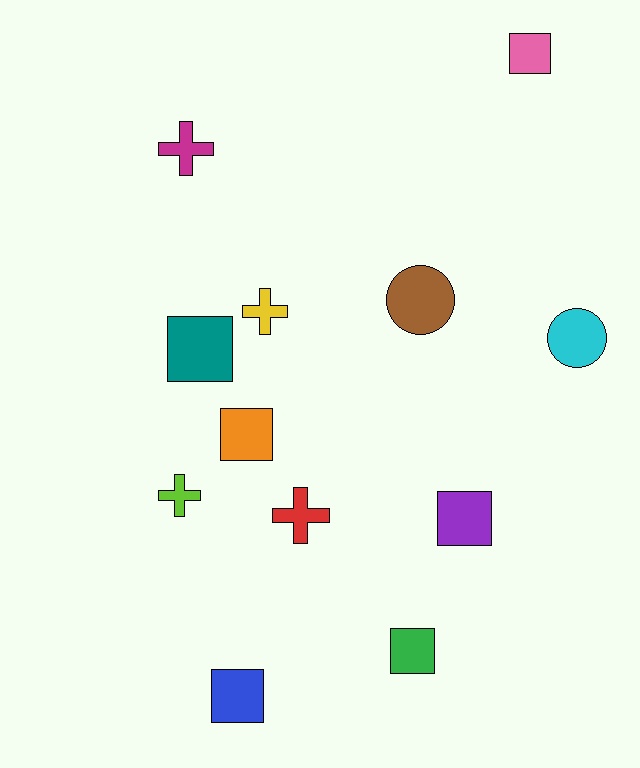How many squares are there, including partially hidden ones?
There are 6 squares.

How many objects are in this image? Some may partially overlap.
There are 12 objects.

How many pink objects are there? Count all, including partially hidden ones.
There is 1 pink object.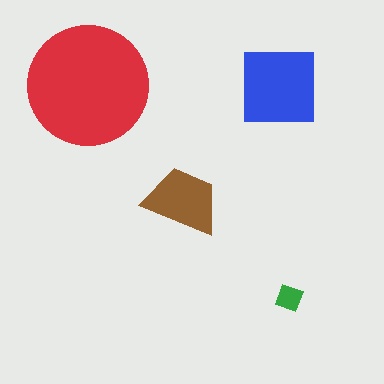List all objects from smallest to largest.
The green diamond, the brown trapezoid, the blue square, the red circle.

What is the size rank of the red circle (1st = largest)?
1st.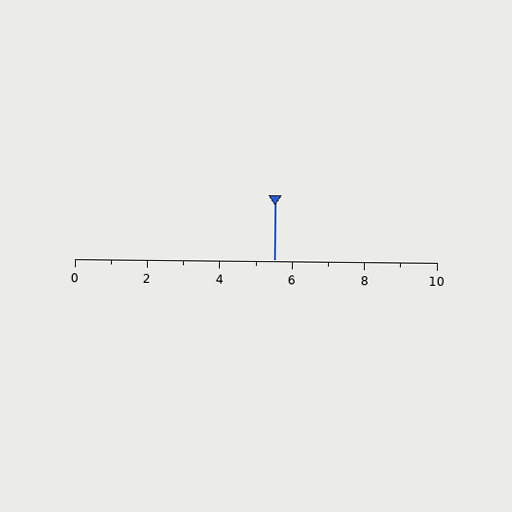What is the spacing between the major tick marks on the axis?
The major ticks are spaced 2 apart.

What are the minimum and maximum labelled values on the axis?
The axis runs from 0 to 10.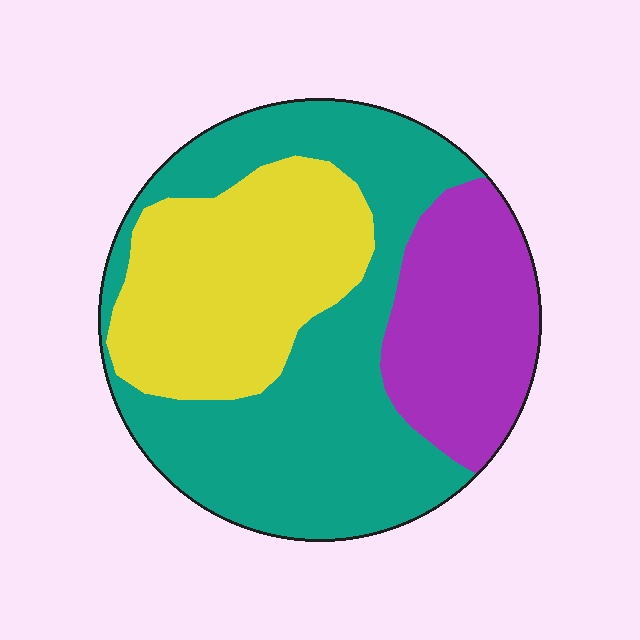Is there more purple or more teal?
Teal.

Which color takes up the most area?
Teal, at roughly 50%.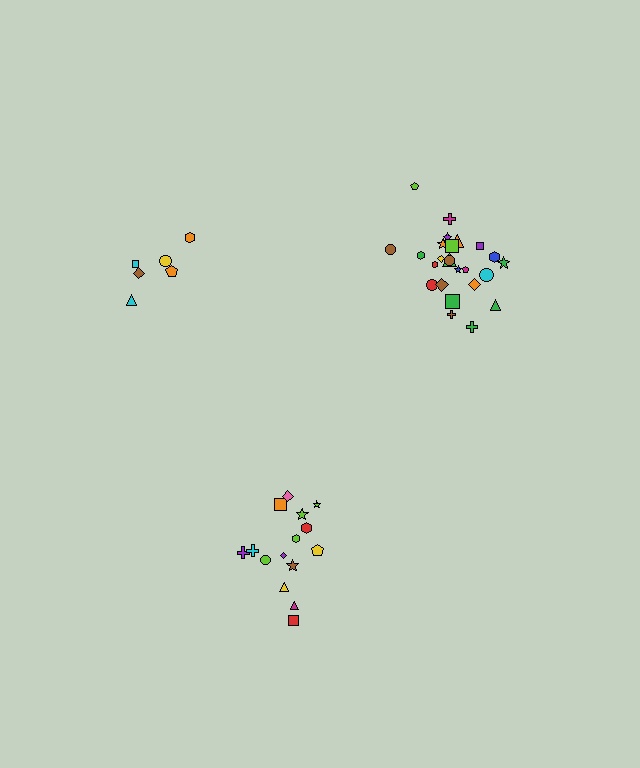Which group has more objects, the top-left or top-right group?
The top-right group.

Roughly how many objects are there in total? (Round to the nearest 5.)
Roughly 45 objects in total.